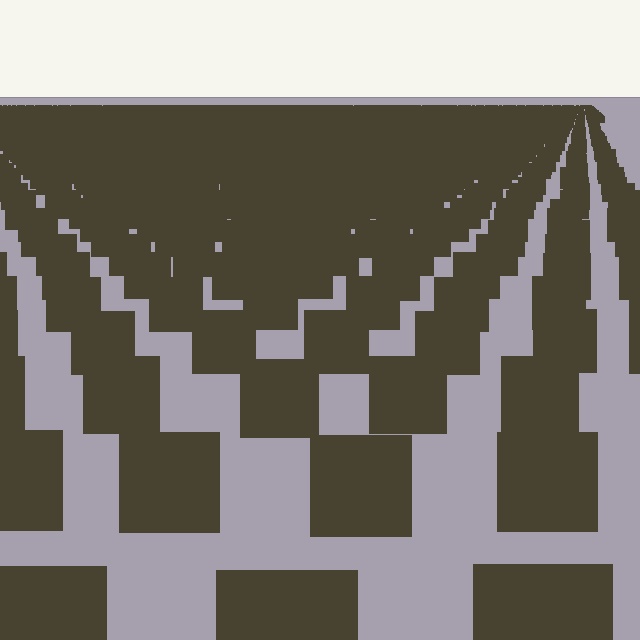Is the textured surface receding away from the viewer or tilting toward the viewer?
The surface is receding away from the viewer. Texture elements get smaller and denser toward the top.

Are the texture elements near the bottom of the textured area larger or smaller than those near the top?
Larger. Near the bottom, elements are closer to the viewer and appear at a bigger on-screen size.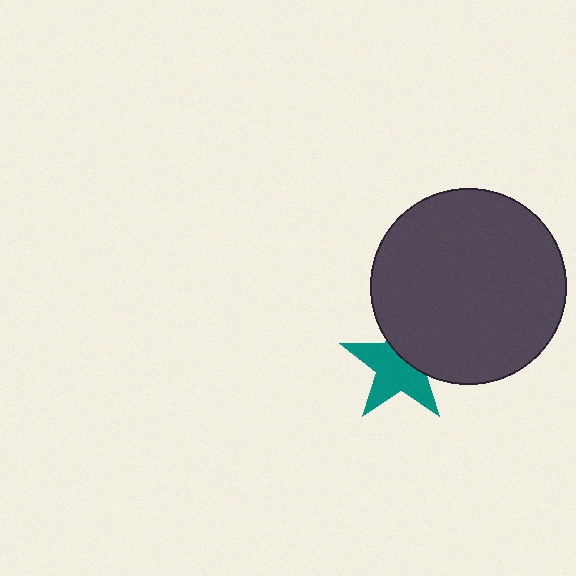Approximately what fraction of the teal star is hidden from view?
Roughly 39% of the teal star is hidden behind the dark gray circle.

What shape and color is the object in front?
The object in front is a dark gray circle.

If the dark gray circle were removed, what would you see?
You would see the complete teal star.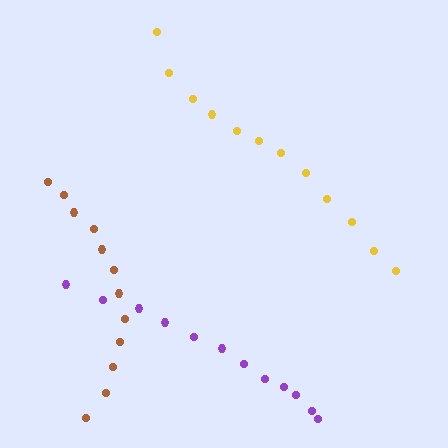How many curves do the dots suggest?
There are 3 distinct paths.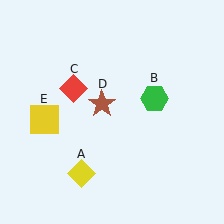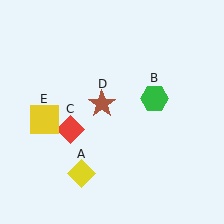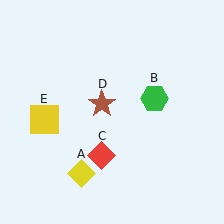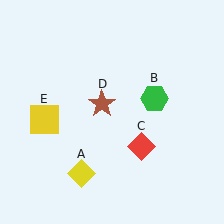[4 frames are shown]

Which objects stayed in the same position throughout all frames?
Yellow diamond (object A) and green hexagon (object B) and brown star (object D) and yellow square (object E) remained stationary.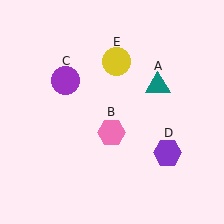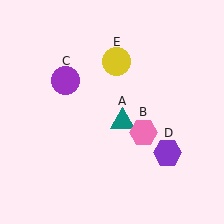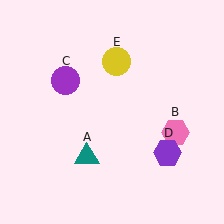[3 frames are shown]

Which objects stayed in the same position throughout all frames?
Purple circle (object C) and purple hexagon (object D) and yellow circle (object E) remained stationary.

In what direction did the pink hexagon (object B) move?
The pink hexagon (object B) moved right.